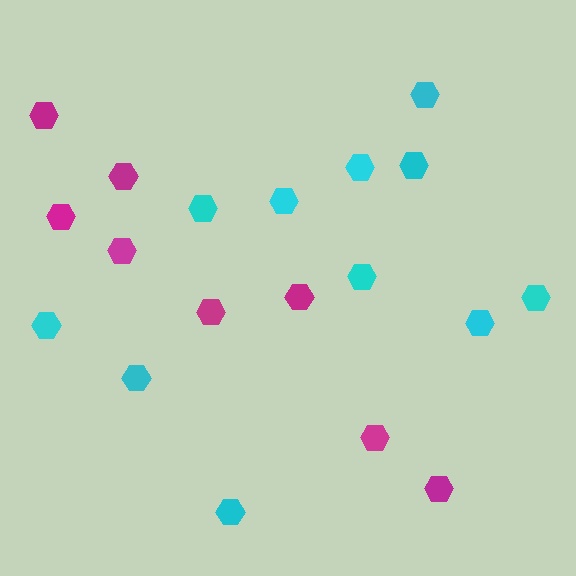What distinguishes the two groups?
There are 2 groups: one group of cyan hexagons (11) and one group of magenta hexagons (8).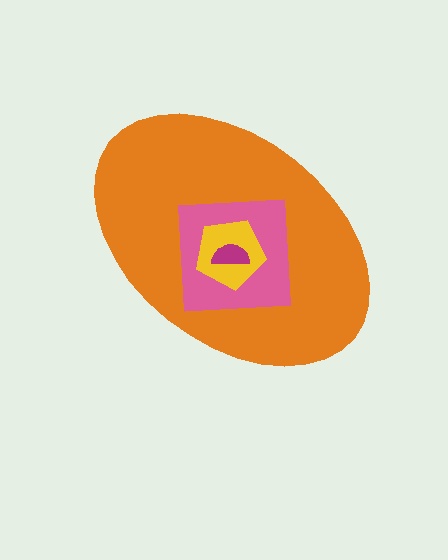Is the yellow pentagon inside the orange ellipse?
Yes.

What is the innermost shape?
The magenta semicircle.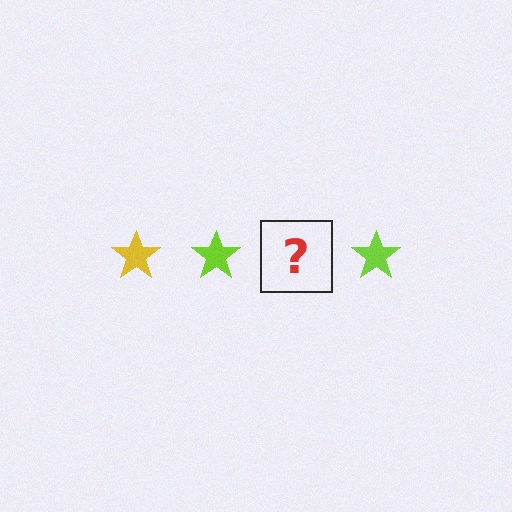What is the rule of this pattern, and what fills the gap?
The rule is that the pattern cycles through yellow, lime stars. The gap should be filled with a yellow star.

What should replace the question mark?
The question mark should be replaced with a yellow star.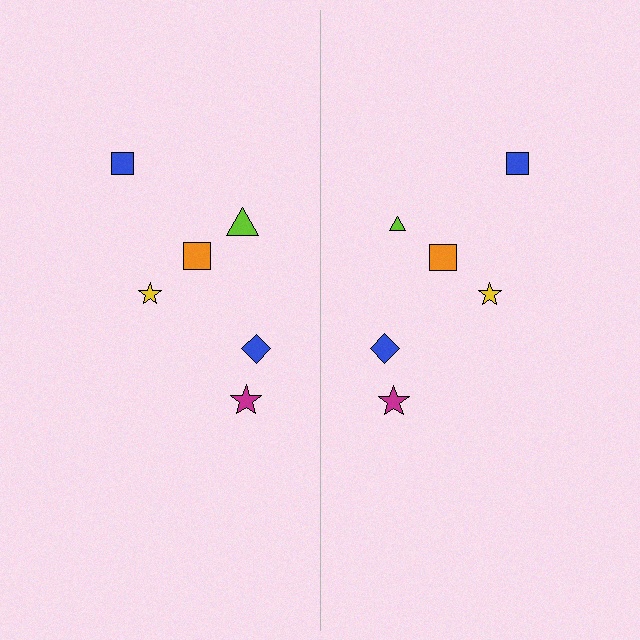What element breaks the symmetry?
The lime triangle on the right side has a different size than its mirror counterpart.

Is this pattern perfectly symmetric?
No, the pattern is not perfectly symmetric. The lime triangle on the right side has a different size than its mirror counterpart.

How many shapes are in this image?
There are 12 shapes in this image.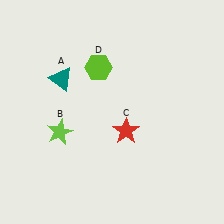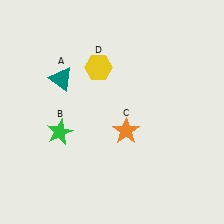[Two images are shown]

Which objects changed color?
B changed from lime to green. C changed from red to orange. D changed from lime to yellow.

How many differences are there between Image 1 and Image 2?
There are 3 differences between the two images.